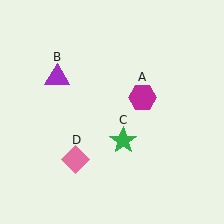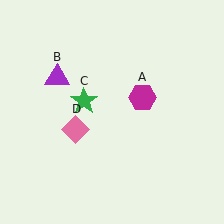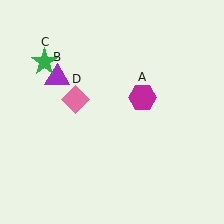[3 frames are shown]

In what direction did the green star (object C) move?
The green star (object C) moved up and to the left.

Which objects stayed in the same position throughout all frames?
Magenta hexagon (object A) and purple triangle (object B) remained stationary.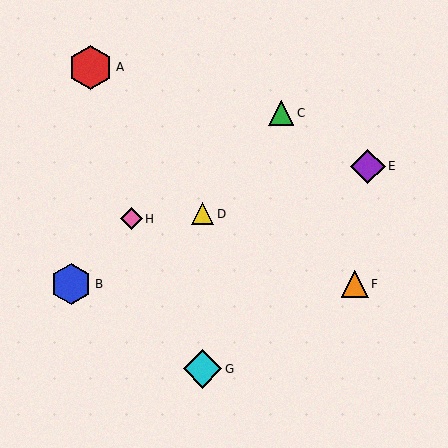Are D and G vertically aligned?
Yes, both are at x≈202.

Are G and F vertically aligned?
No, G is at x≈202 and F is at x≈355.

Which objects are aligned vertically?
Objects D, G are aligned vertically.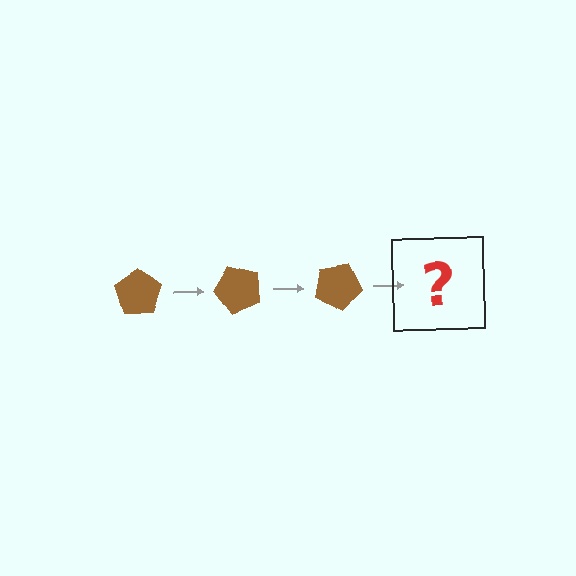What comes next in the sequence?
The next element should be a brown pentagon rotated 150 degrees.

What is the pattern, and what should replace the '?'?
The pattern is that the pentagon rotates 50 degrees each step. The '?' should be a brown pentagon rotated 150 degrees.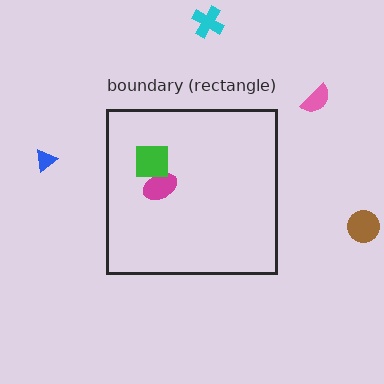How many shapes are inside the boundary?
2 inside, 4 outside.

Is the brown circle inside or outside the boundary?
Outside.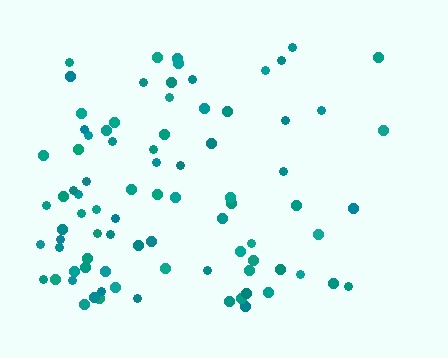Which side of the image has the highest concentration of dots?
The left.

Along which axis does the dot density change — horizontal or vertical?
Horizontal.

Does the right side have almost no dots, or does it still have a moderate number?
Still a moderate number, just noticeably fewer than the left.